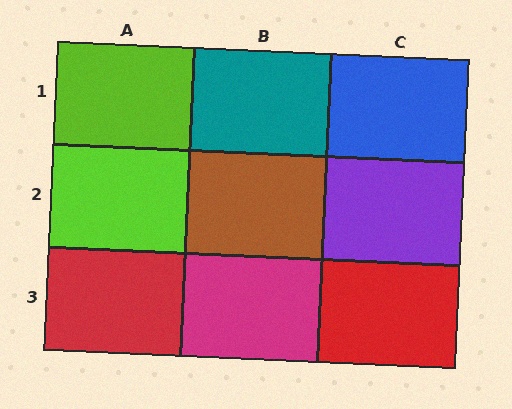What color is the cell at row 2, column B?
Brown.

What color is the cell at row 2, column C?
Purple.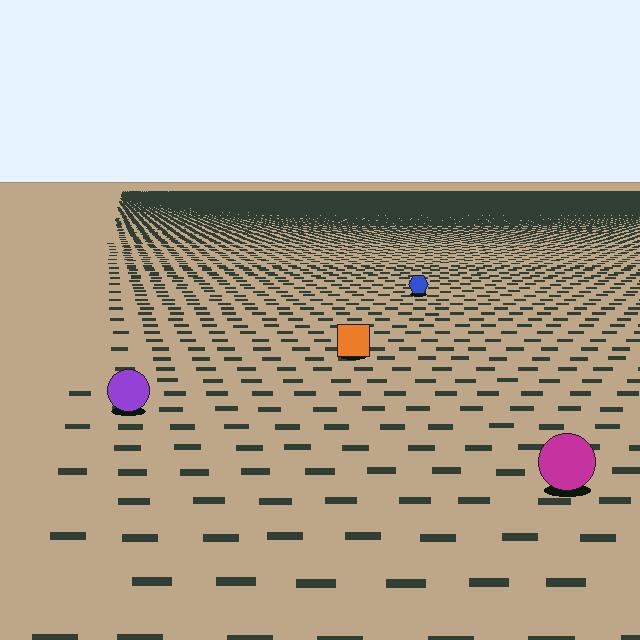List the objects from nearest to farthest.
From nearest to farthest: the magenta circle, the purple circle, the orange square, the blue hexagon.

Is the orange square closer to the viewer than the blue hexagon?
Yes. The orange square is closer — you can tell from the texture gradient: the ground texture is coarser near it.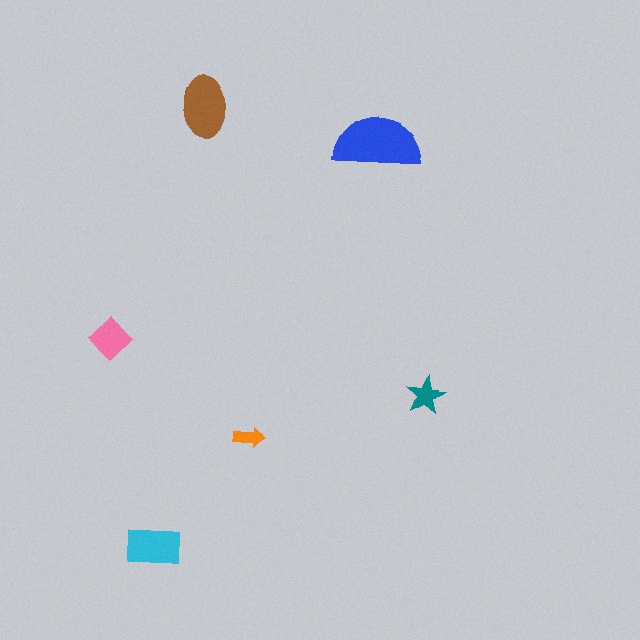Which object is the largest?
The blue semicircle.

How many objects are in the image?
There are 6 objects in the image.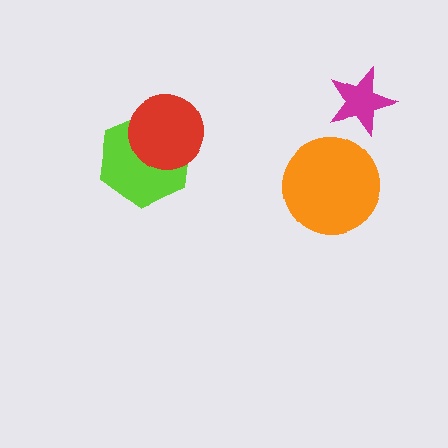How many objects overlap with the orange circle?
0 objects overlap with the orange circle.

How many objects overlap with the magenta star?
0 objects overlap with the magenta star.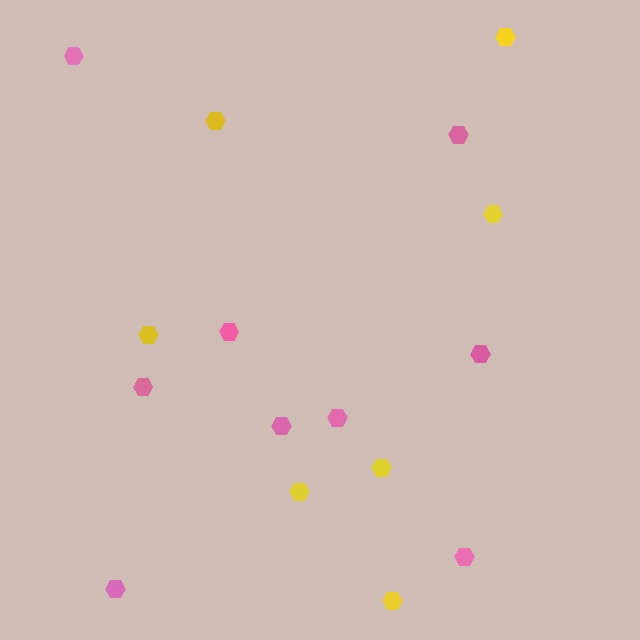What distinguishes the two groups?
There are 2 groups: one group of yellow hexagons (7) and one group of pink hexagons (9).